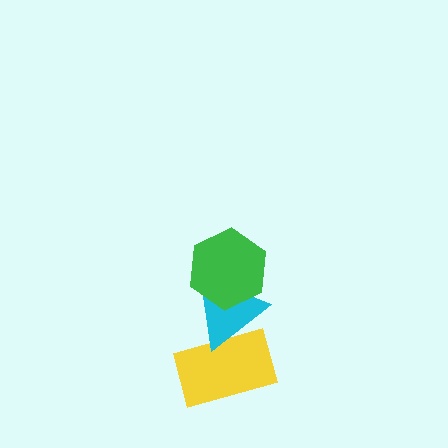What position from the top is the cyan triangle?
The cyan triangle is 2nd from the top.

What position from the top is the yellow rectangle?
The yellow rectangle is 3rd from the top.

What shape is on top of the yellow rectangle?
The cyan triangle is on top of the yellow rectangle.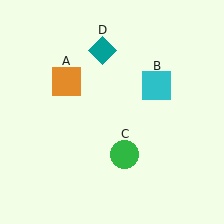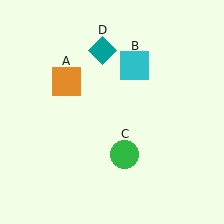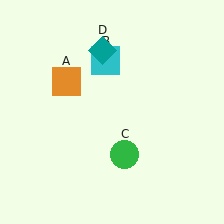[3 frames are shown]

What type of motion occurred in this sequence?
The cyan square (object B) rotated counterclockwise around the center of the scene.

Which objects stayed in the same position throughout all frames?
Orange square (object A) and green circle (object C) and teal diamond (object D) remained stationary.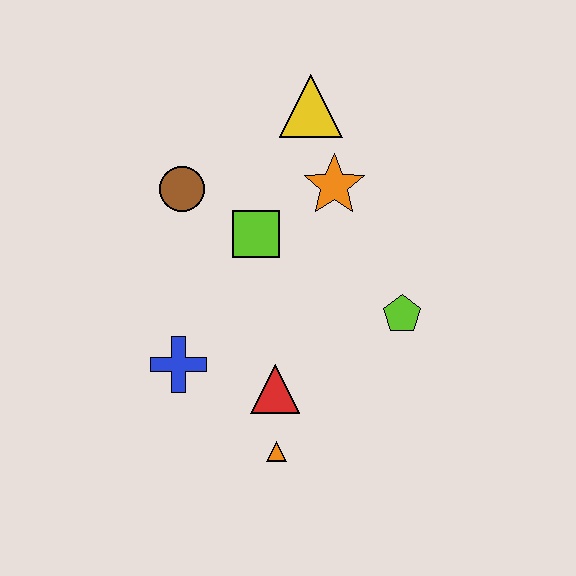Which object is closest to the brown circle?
The lime square is closest to the brown circle.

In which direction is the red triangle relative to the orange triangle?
The red triangle is above the orange triangle.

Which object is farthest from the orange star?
The orange triangle is farthest from the orange star.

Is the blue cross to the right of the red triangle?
No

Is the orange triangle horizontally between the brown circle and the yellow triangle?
Yes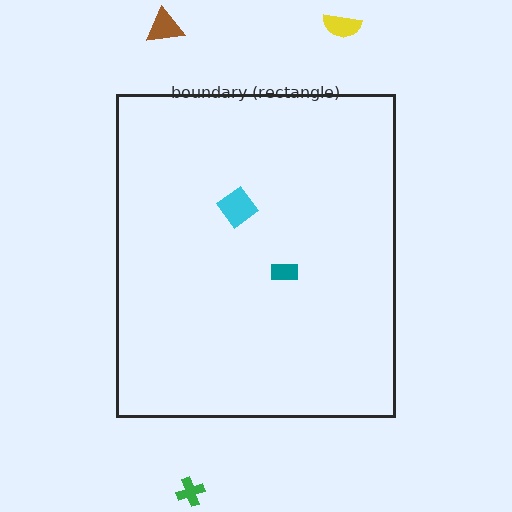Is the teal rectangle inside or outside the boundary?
Inside.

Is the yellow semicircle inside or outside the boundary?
Outside.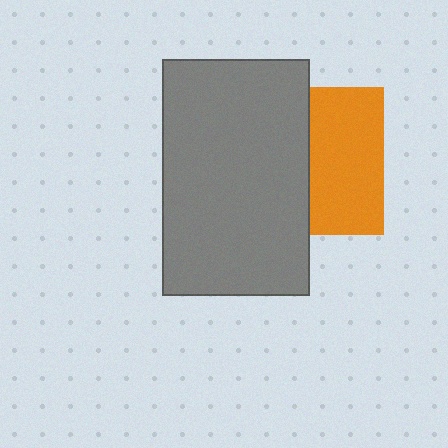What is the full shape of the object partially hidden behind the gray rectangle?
The partially hidden object is an orange square.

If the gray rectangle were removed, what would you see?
You would see the complete orange square.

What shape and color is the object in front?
The object in front is a gray rectangle.